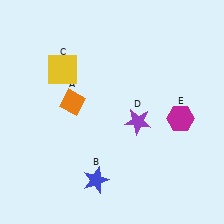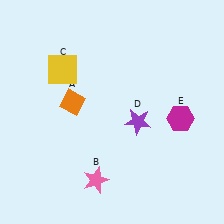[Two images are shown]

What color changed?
The star (B) changed from blue in Image 1 to pink in Image 2.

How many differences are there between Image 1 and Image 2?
There is 1 difference between the two images.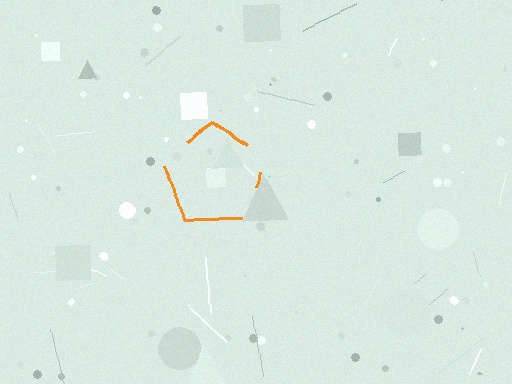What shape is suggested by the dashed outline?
The dashed outline suggests a pentagon.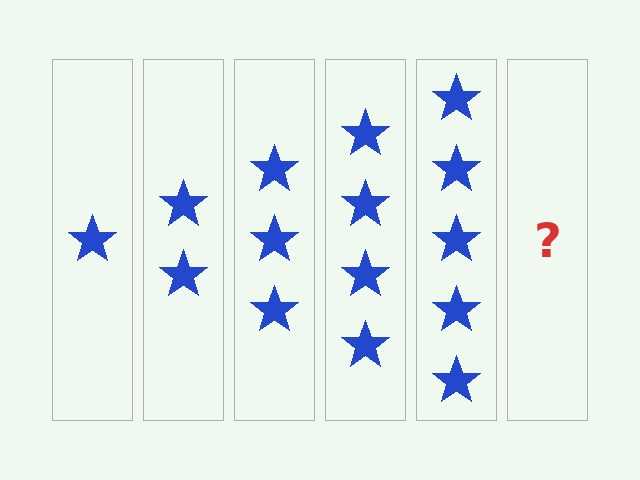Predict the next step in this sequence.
The next step is 6 stars.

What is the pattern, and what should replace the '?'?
The pattern is that each step adds one more star. The '?' should be 6 stars.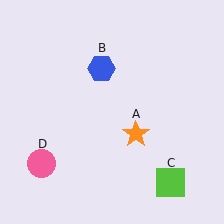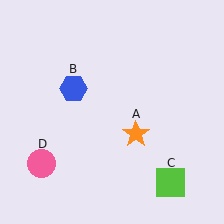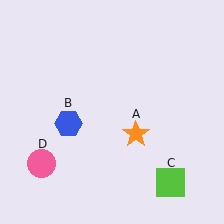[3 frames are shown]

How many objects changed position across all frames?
1 object changed position: blue hexagon (object B).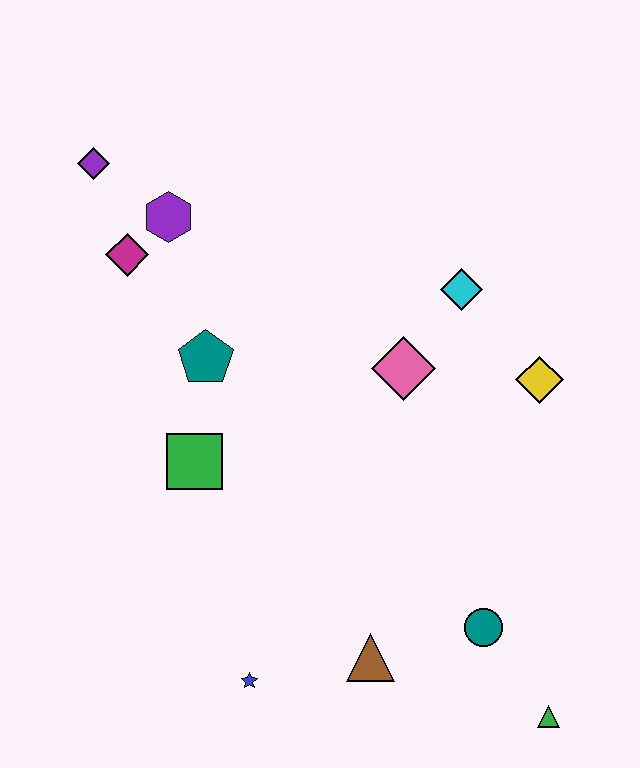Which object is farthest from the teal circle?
The purple diamond is farthest from the teal circle.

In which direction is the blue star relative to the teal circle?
The blue star is to the left of the teal circle.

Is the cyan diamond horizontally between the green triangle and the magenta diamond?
Yes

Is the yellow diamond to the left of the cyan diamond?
No